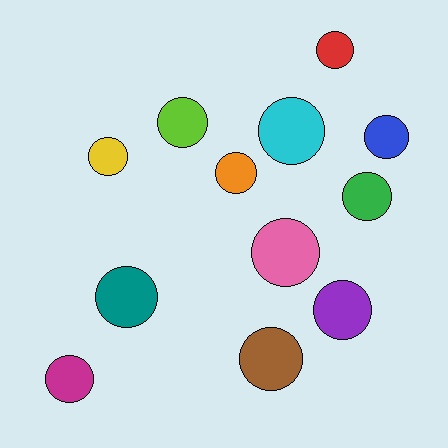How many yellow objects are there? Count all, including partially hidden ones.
There is 1 yellow object.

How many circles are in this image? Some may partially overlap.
There are 12 circles.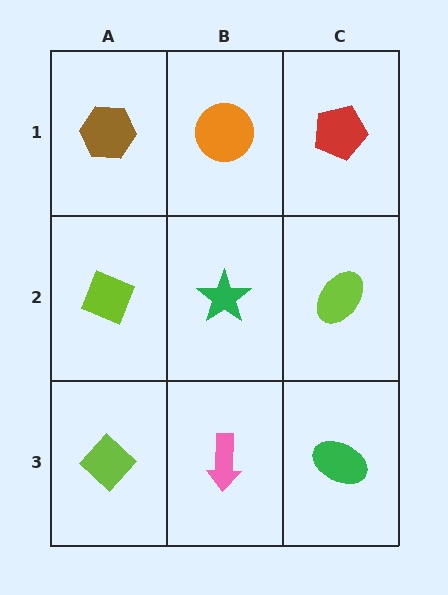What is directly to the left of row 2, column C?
A green star.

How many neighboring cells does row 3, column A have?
2.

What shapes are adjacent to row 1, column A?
A lime diamond (row 2, column A), an orange circle (row 1, column B).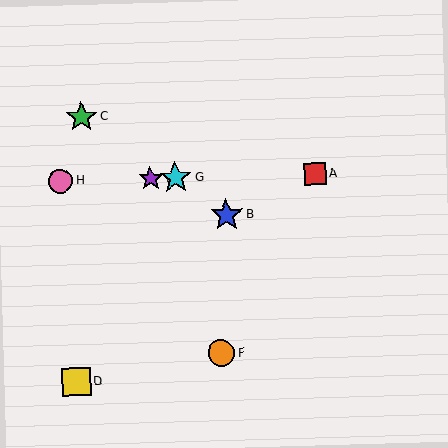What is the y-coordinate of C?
Object C is at y≈117.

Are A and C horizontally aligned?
No, A is at y≈174 and C is at y≈117.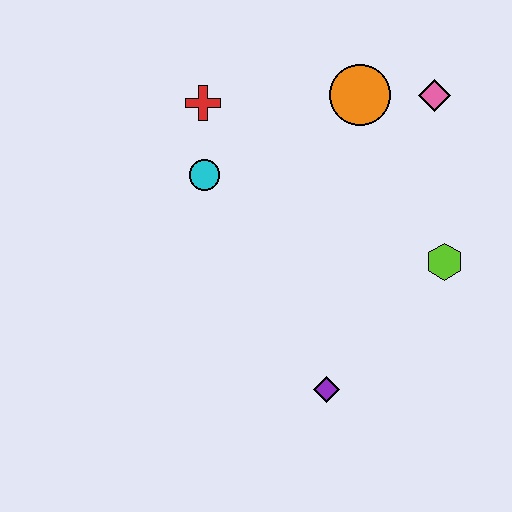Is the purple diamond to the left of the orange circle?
Yes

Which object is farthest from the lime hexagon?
The red cross is farthest from the lime hexagon.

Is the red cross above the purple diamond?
Yes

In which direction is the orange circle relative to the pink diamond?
The orange circle is to the left of the pink diamond.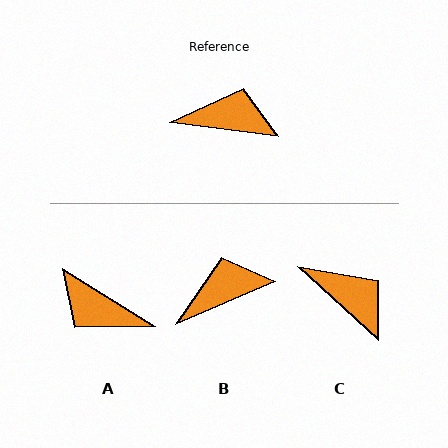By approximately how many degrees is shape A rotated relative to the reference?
Approximately 155 degrees counter-clockwise.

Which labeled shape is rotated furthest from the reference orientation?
A, about 155 degrees away.